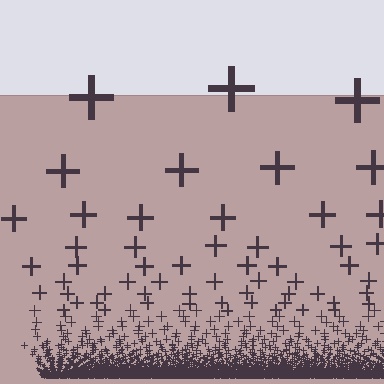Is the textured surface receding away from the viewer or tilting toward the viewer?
The surface appears to tilt toward the viewer. Texture elements get larger and sparser toward the top.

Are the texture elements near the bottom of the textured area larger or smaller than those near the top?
Smaller. The gradient is inverted — elements near the bottom are smaller and denser.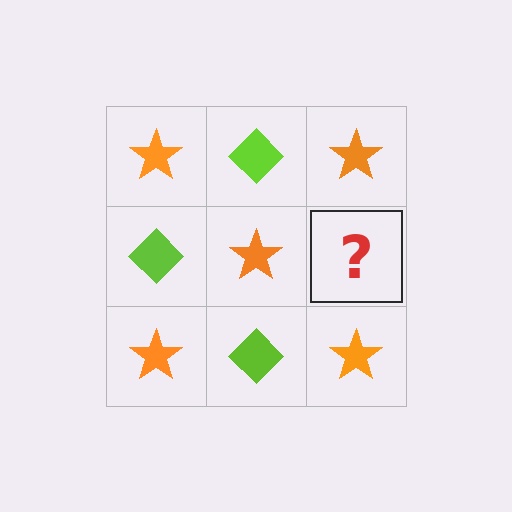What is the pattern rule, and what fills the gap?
The rule is that it alternates orange star and lime diamond in a checkerboard pattern. The gap should be filled with a lime diamond.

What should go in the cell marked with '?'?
The missing cell should contain a lime diamond.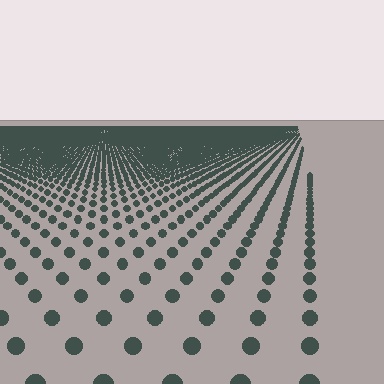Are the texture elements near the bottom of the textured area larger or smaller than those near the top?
Larger. Near the bottom, elements are closer to the viewer and appear at a bigger on-screen size.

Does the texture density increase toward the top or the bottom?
Density increases toward the top.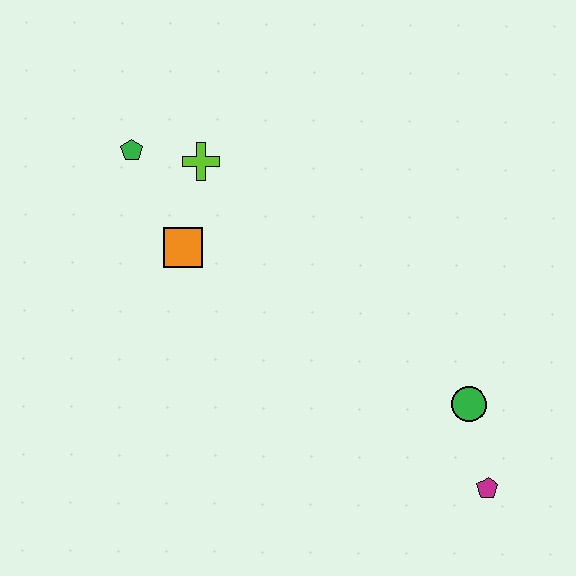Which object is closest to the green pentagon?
The lime cross is closest to the green pentagon.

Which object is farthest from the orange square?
The magenta pentagon is farthest from the orange square.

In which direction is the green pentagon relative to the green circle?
The green pentagon is to the left of the green circle.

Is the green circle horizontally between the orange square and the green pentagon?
No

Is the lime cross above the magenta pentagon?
Yes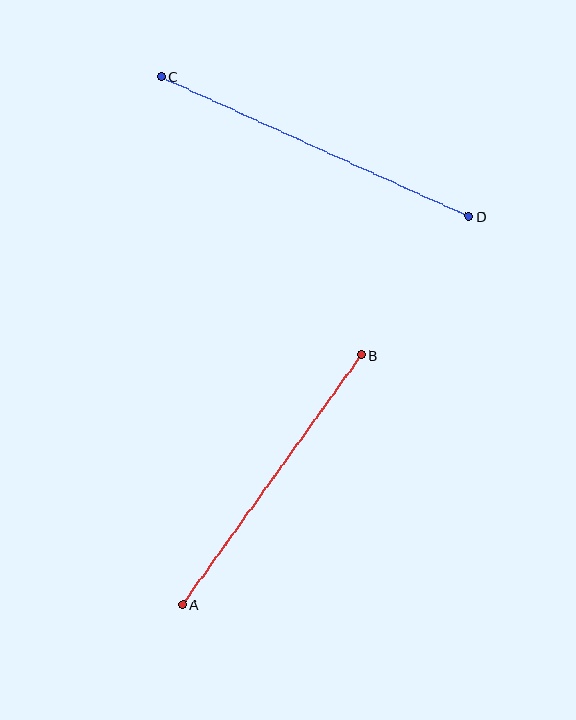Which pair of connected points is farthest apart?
Points C and D are farthest apart.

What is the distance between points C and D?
The distance is approximately 338 pixels.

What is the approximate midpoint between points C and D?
The midpoint is at approximately (315, 146) pixels.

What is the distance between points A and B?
The distance is approximately 307 pixels.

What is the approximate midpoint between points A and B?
The midpoint is at approximately (272, 480) pixels.